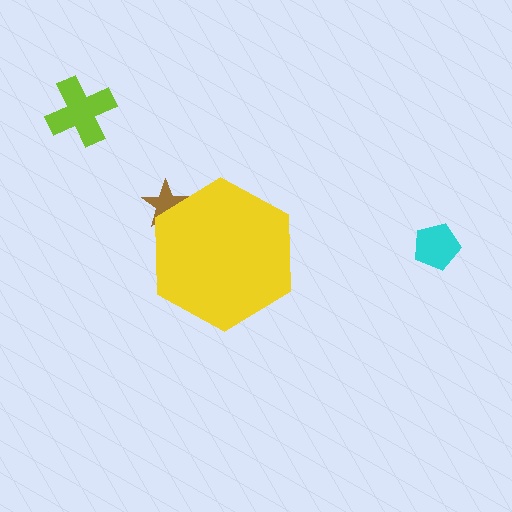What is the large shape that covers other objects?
A yellow hexagon.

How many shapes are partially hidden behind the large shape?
1 shape is partially hidden.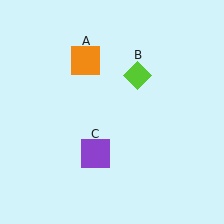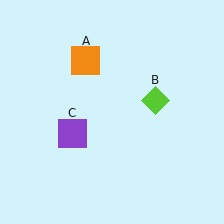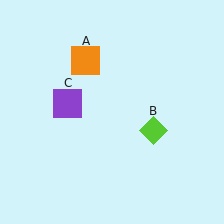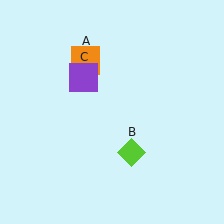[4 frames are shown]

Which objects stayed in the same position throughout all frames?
Orange square (object A) remained stationary.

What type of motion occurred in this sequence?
The lime diamond (object B), purple square (object C) rotated clockwise around the center of the scene.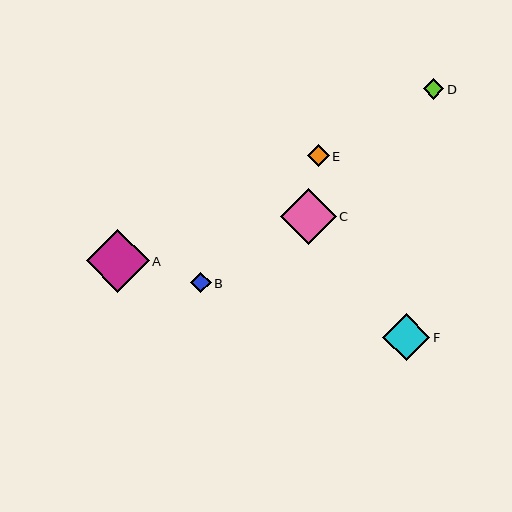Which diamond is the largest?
Diamond A is the largest with a size of approximately 63 pixels.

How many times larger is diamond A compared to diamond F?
Diamond A is approximately 1.4 times the size of diamond F.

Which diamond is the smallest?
Diamond B is the smallest with a size of approximately 21 pixels.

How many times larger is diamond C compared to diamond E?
Diamond C is approximately 2.6 times the size of diamond E.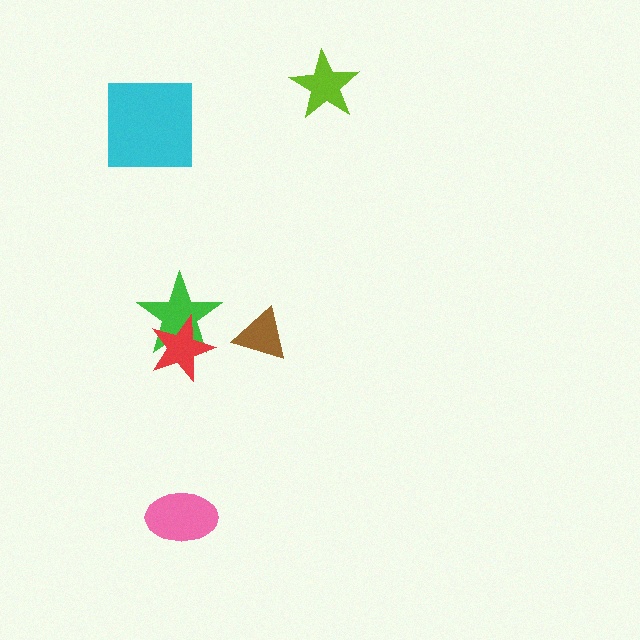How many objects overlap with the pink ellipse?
0 objects overlap with the pink ellipse.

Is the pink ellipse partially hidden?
No, no other shape covers it.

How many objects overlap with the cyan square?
0 objects overlap with the cyan square.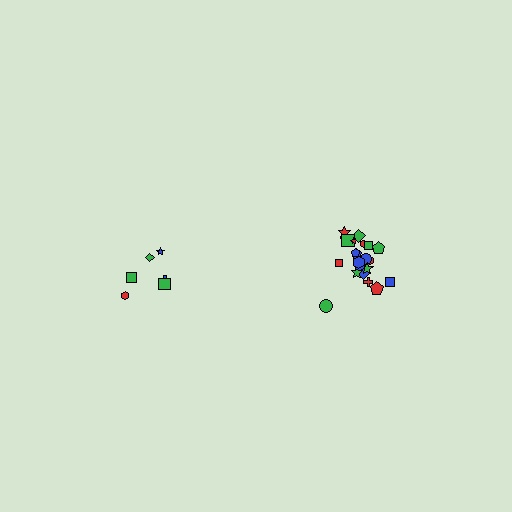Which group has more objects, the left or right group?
The right group.